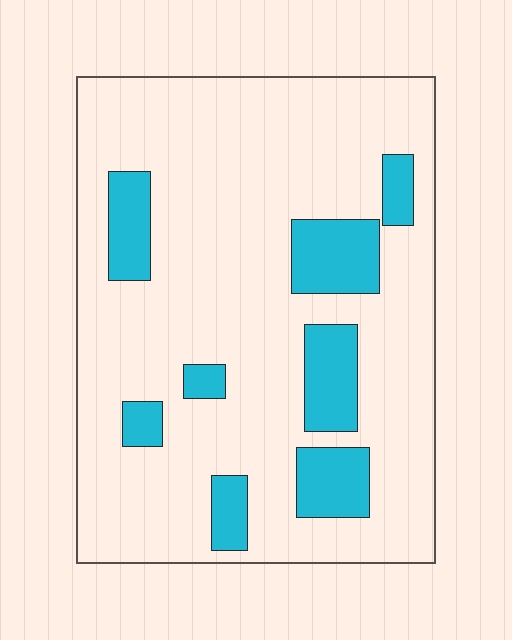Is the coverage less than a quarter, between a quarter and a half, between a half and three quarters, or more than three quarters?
Less than a quarter.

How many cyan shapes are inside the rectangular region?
8.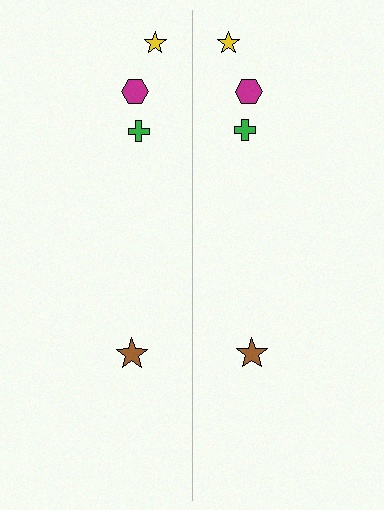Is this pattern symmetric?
Yes, this pattern has bilateral (reflection) symmetry.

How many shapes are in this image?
There are 8 shapes in this image.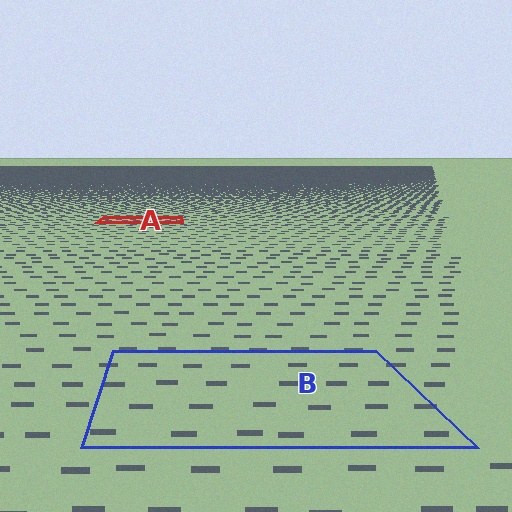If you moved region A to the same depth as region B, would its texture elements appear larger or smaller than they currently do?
They would appear larger. At a closer depth, the same texture elements are projected at a bigger on-screen size.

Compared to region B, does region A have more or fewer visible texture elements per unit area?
Region A has more texture elements per unit area — they are packed more densely because it is farther away.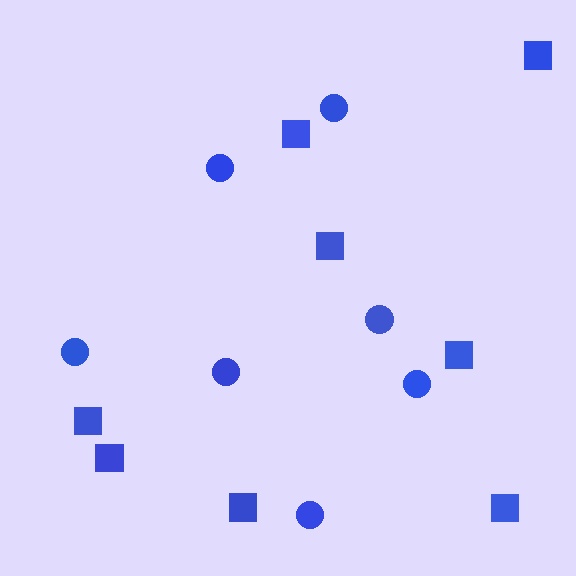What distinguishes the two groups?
There are 2 groups: one group of squares (8) and one group of circles (7).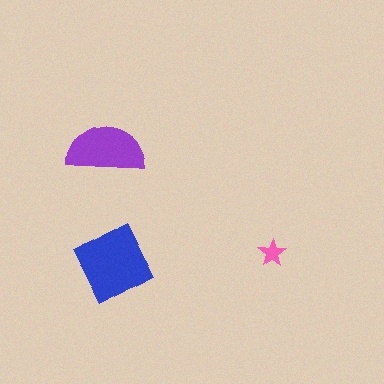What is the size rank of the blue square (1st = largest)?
1st.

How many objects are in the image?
There are 3 objects in the image.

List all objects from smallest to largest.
The pink star, the purple semicircle, the blue square.